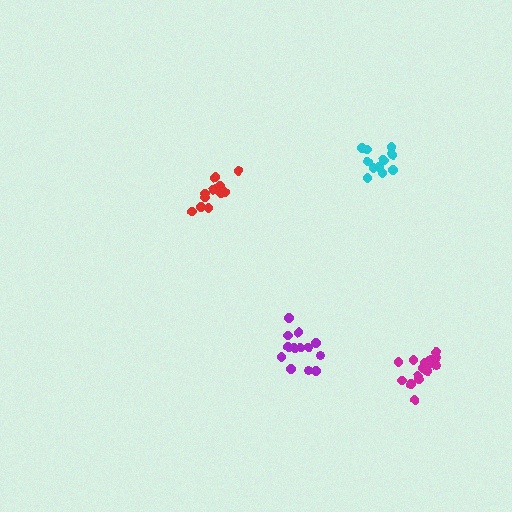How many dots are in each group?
Group 1: 17 dots, Group 2: 11 dots, Group 3: 13 dots, Group 4: 12 dots (53 total).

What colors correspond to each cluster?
The clusters are colored: magenta, red, purple, cyan.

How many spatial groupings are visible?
There are 4 spatial groupings.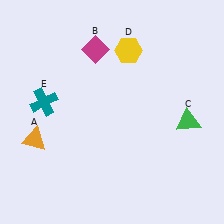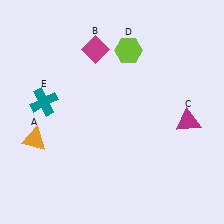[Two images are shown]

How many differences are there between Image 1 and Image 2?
There are 2 differences between the two images.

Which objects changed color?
C changed from green to magenta. D changed from yellow to lime.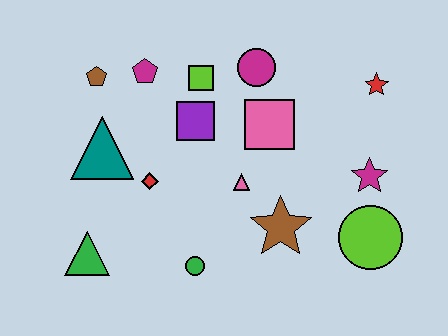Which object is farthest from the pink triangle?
The brown pentagon is farthest from the pink triangle.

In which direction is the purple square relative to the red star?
The purple square is to the left of the red star.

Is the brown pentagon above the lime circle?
Yes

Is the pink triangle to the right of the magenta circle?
No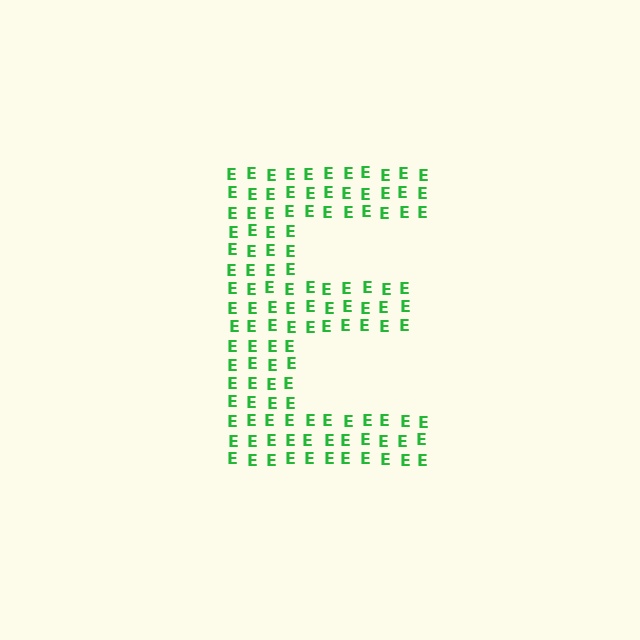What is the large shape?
The large shape is the letter E.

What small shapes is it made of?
It is made of small letter E's.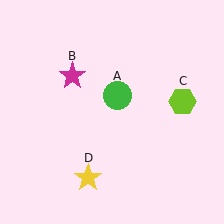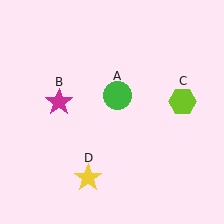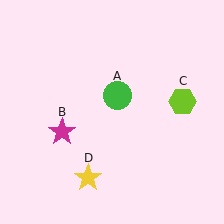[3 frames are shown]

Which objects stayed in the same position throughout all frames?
Green circle (object A) and lime hexagon (object C) and yellow star (object D) remained stationary.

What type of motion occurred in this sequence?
The magenta star (object B) rotated counterclockwise around the center of the scene.